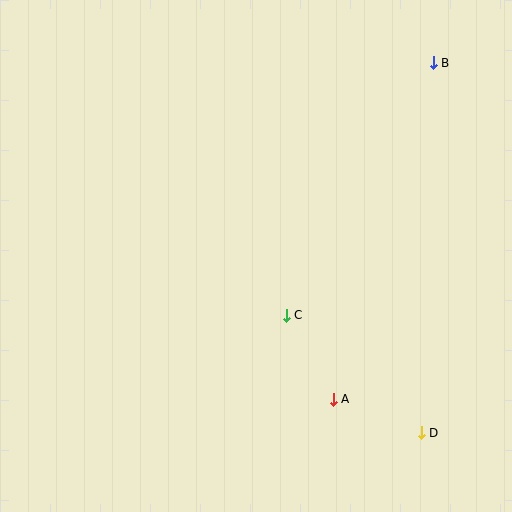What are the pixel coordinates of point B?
Point B is at (433, 63).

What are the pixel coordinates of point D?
Point D is at (421, 433).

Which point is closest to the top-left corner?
Point C is closest to the top-left corner.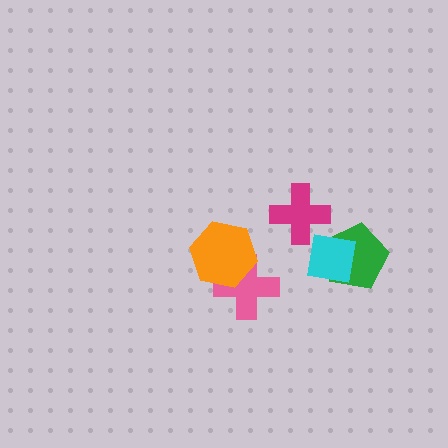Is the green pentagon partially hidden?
Yes, it is partially covered by another shape.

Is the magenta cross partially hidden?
No, no other shape covers it.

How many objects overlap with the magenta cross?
0 objects overlap with the magenta cross.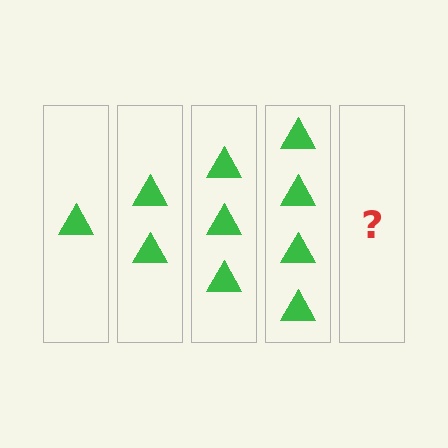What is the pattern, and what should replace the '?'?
The pattern is that each step adds one more triangle. The '?' should be 5 triangles.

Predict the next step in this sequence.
The next step is 5 triangles.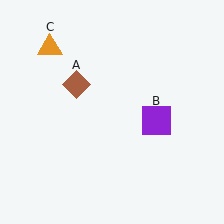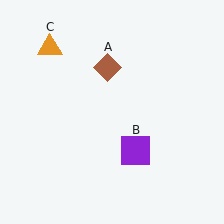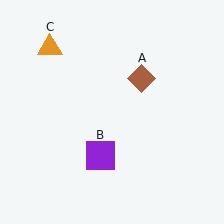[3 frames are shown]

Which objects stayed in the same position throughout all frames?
Orange triangle (object C) remained stationary.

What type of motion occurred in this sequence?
The brown diamond (object A), purple square (object B) rotated clockwise around the center of the scene.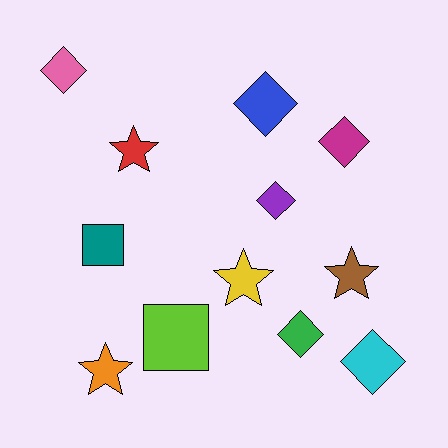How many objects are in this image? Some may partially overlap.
There are 12 objects.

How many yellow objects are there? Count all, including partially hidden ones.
There is 1 yellow object.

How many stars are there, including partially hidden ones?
There are 4 stars.